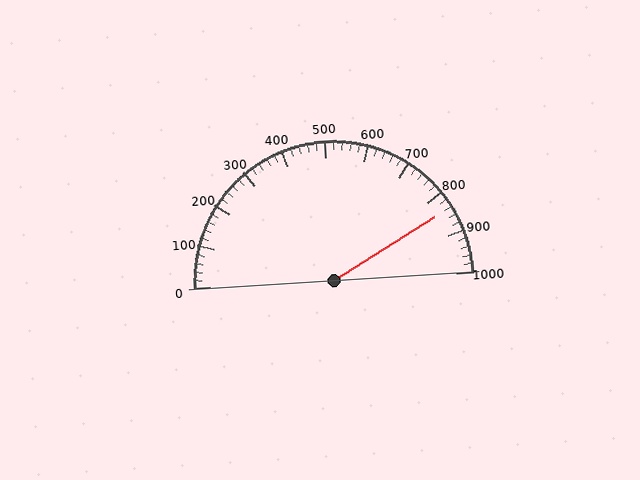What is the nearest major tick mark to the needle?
The nearest major tick mark is 800.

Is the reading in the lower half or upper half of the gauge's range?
The reading is in the upper half of the range (0 to 1000).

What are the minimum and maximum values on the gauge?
The gauge ranges from 0 to 1000.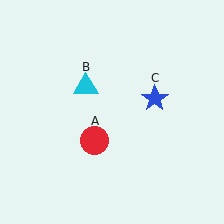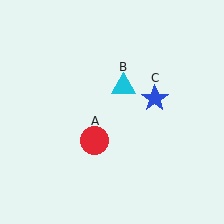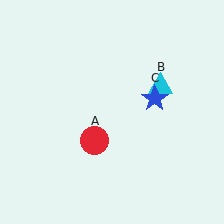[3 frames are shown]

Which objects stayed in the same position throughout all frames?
Red circle (object A) and blue star (object C) remained stationary.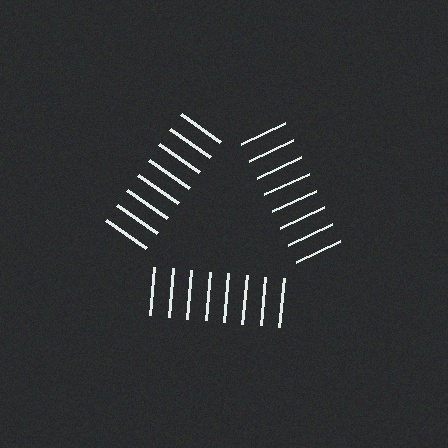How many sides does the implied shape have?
3 sides — the line-ends trace a triangle.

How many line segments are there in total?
24 — 8 along each of the 3 edges.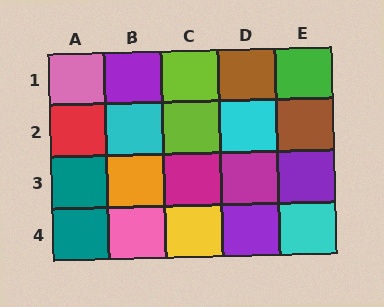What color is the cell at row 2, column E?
Brown.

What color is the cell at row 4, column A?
Teal.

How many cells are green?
1 cell is green.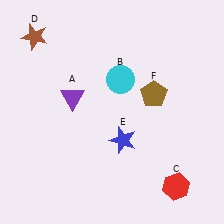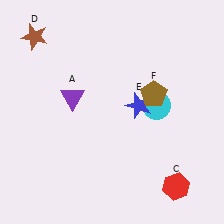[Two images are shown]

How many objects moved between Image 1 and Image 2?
2 objects moved between the two images.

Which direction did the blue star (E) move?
The blue star (E) moved up.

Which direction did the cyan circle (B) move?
The cyan circle (B) moved right.